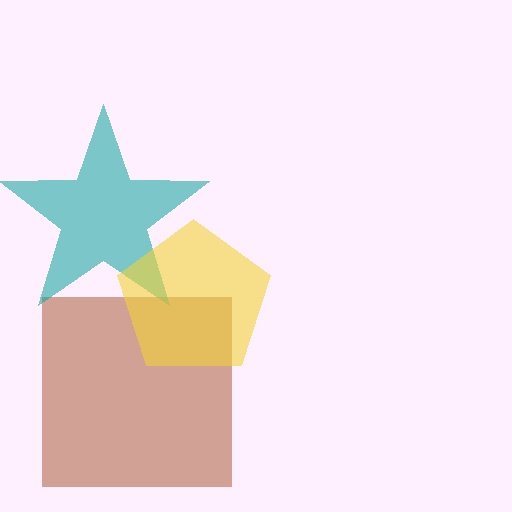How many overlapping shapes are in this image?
There are 3 overlapping shapes in the image.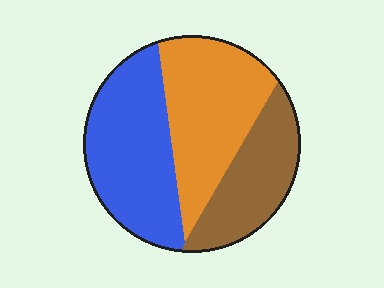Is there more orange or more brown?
Orange.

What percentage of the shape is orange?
Orange covers roughly 35% of the shape.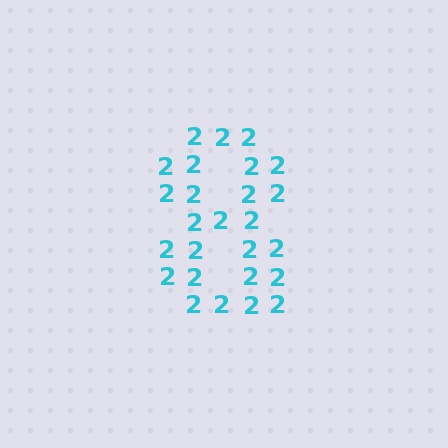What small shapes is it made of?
It is made of small digit 2's.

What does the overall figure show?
The overall figure shows the digit 8.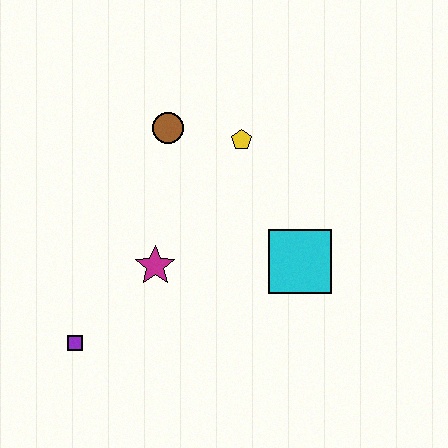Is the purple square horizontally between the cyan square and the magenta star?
No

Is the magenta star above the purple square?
Yes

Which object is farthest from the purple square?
The yellow pentagon is farthest from the purple square.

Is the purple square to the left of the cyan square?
Yes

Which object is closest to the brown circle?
The yellow pentagon is closest to the brown circle.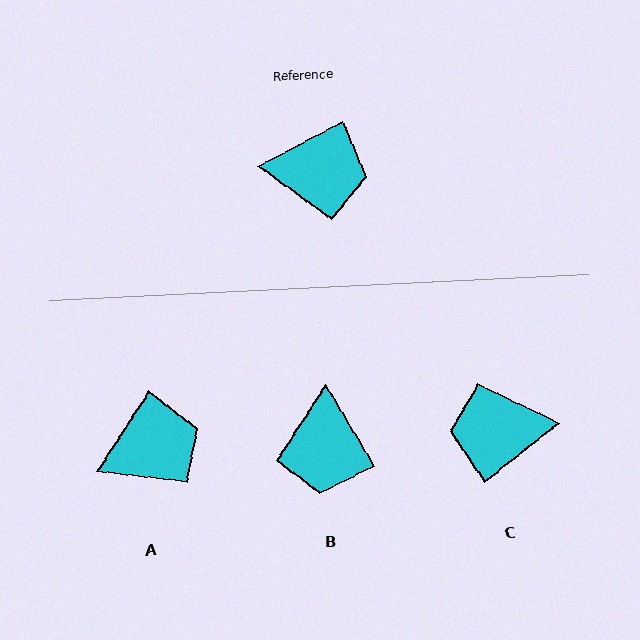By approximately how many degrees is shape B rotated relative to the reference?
Approximately 87 degrees clockwise.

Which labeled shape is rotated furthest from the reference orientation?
C, about 169 degrees away.